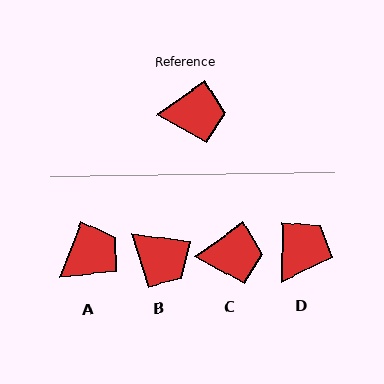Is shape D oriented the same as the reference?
No, it is off by about 53 degrees.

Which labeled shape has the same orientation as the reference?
C.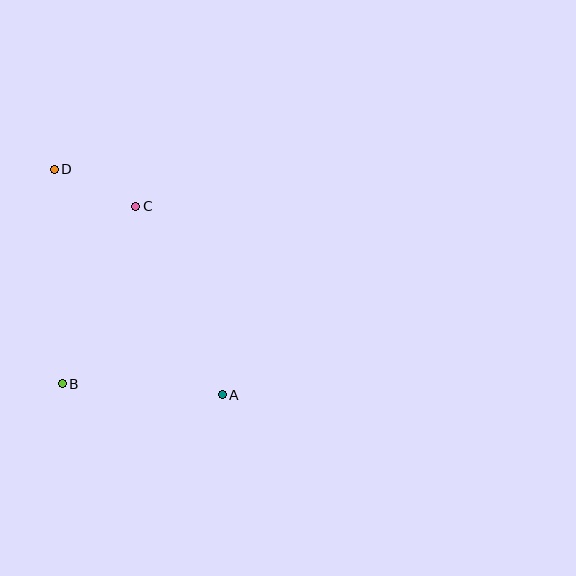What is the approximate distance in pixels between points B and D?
The distance between B and D is approximately 215 pixels.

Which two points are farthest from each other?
Points A and D are farthest from each other.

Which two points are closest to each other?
Points C and D are closest to each other.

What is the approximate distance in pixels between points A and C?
The distance between A and C is approximately 207 pixels.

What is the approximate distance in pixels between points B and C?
The distance between B and C is approximately 192 pixels.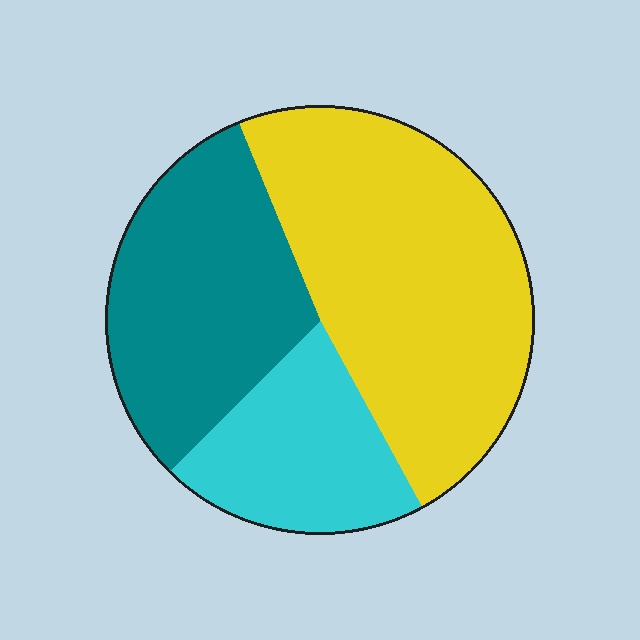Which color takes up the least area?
Cyan, at roughly 20%.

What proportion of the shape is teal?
Teal takes up about one third (1/3) of the shape.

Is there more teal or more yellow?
Yellow.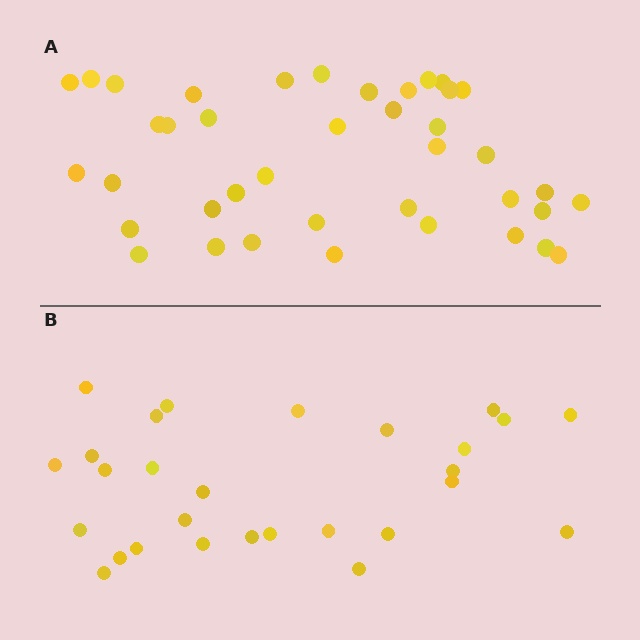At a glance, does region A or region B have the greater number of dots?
Region A (the top region) has more dots.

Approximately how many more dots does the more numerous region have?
Region A has roughly 12 or so more dots than region B.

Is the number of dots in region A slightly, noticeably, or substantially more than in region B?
Region A has noticeably more, but not dramatically so. The ratio is roughly 1.4 to 1.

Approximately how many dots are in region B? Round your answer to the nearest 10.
About 30 dots. (The exact count is 28, which rounds to 30.)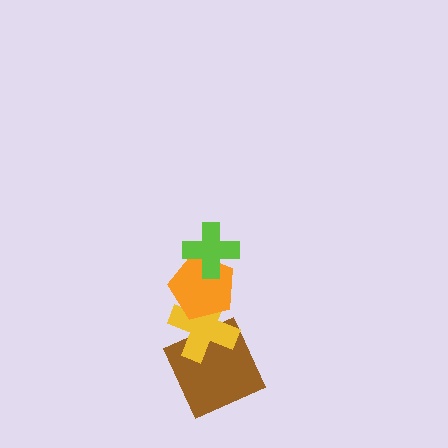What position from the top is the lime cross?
The lime cross is 1st from the top.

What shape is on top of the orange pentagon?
The lime cross is on top of the orange pentagon.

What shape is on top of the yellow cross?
The orange pentagon is on top of the yellow cross.